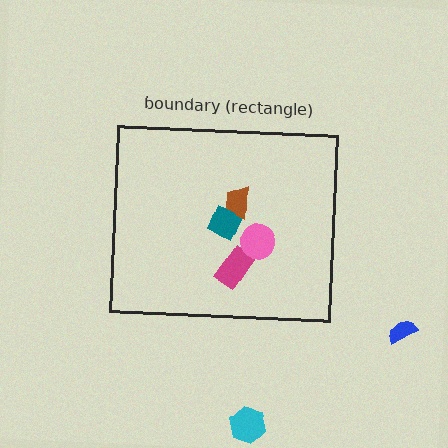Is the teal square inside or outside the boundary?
Inside.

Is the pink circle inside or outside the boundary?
Inside.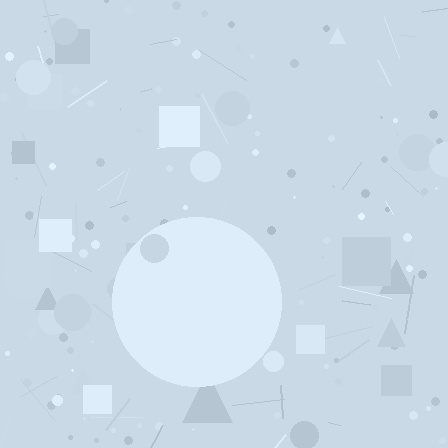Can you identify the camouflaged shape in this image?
The camouflaged shape is a circle.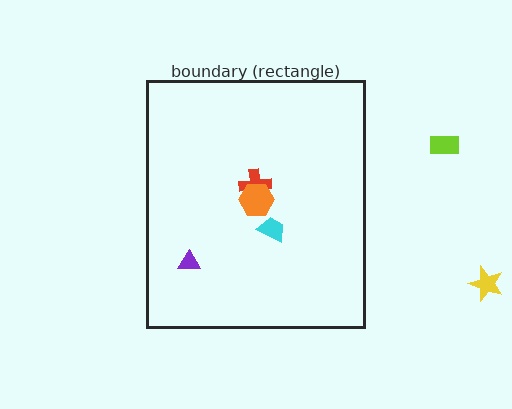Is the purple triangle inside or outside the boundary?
Inside.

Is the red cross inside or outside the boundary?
Inside.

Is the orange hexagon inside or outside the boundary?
Inside.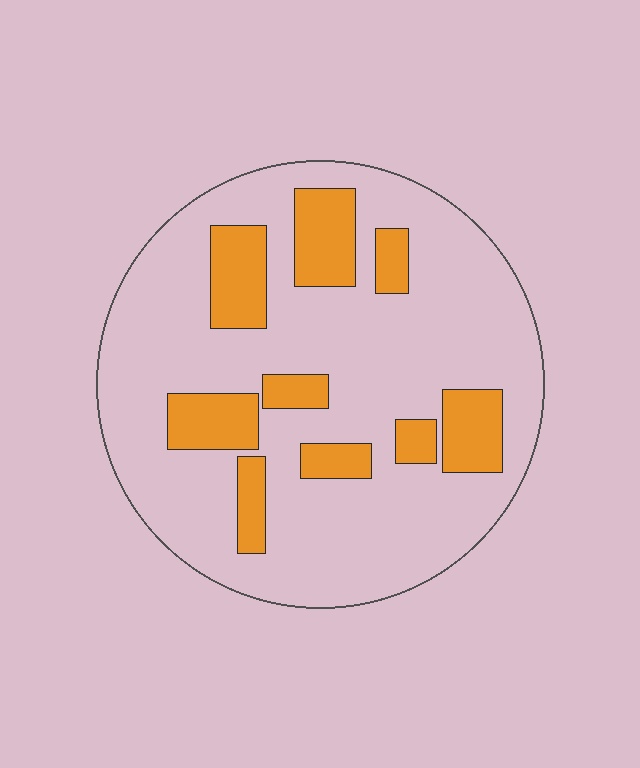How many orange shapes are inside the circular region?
9.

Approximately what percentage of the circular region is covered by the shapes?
Approximately 20%.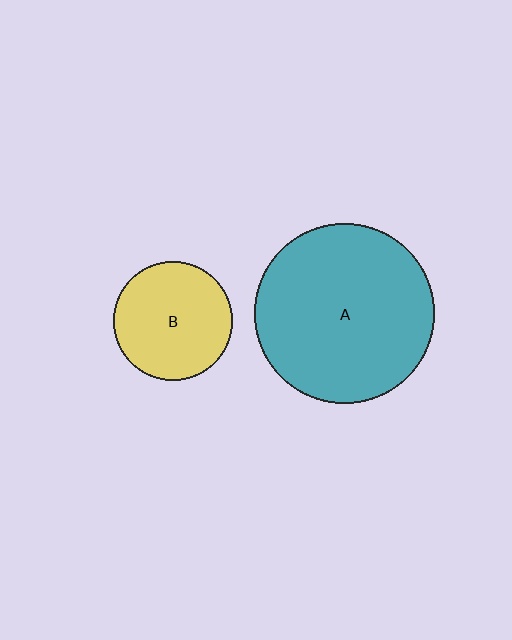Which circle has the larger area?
Circle A (teal).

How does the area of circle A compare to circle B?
Approximately 2.3 times.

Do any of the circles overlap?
No, none of the circles overlap.